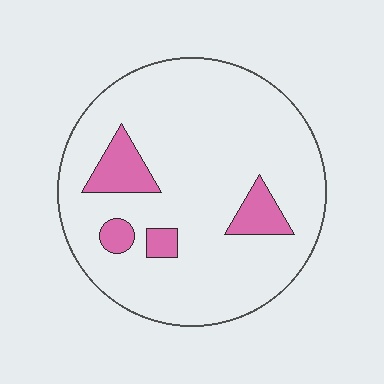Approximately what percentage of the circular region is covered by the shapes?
Approximately 10%.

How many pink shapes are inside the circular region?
4.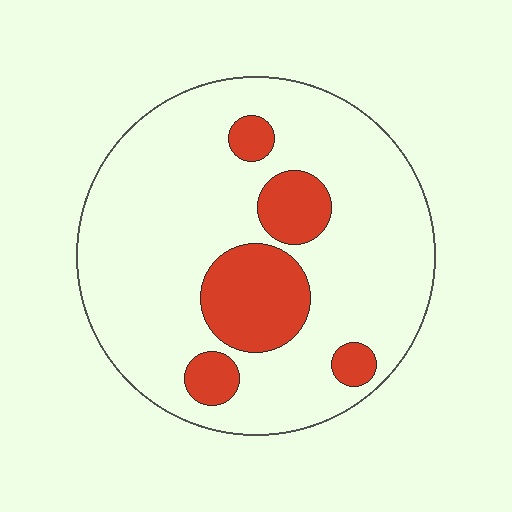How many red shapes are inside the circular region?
5.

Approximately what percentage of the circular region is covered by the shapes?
Approximately 20%.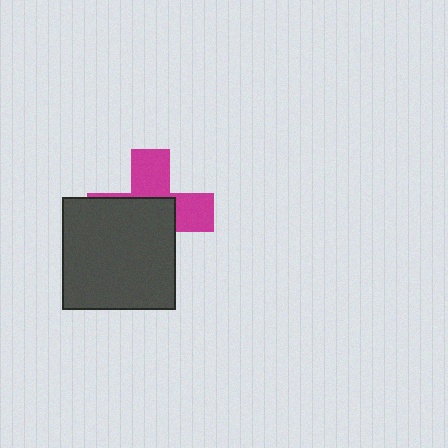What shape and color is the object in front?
The object in front is a dark gray rectangle.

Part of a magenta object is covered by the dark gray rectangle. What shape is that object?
It is a cross.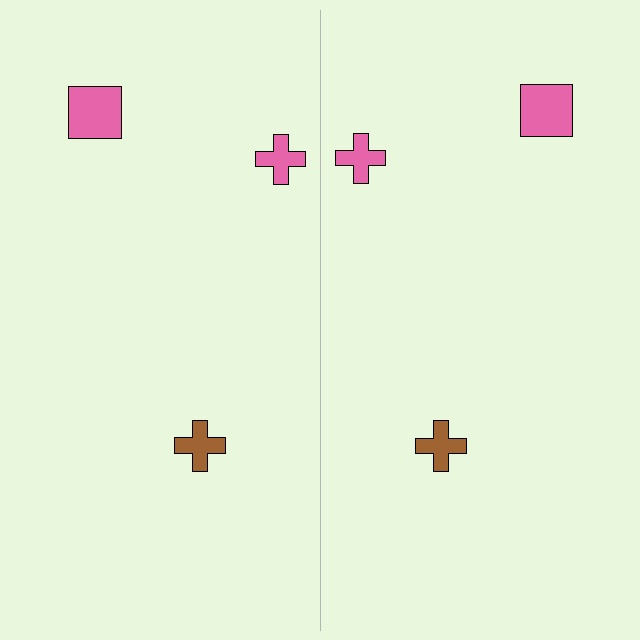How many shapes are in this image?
There are 6 shapes in this image.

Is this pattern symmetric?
Yes, this pattern has bilateral (reflection) symmetry.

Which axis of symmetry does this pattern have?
The pattern has a vertical axis of symmetry running through the center of the image.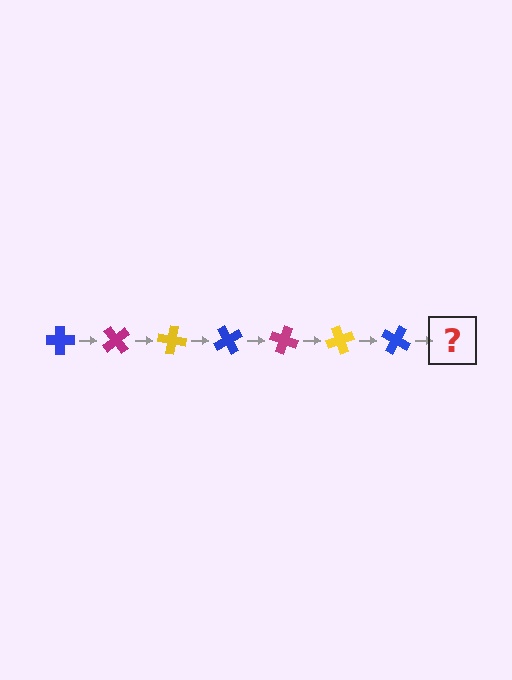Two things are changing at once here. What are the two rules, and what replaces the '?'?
The two rules are that it rotates 50 degrees each step and the color cycles through blue, magenta, and yellow. The '?' should be a magenta cross, rotated 350 degrees from the start.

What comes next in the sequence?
The next element should be a magenta cross, rotated 350 degrees from the start.